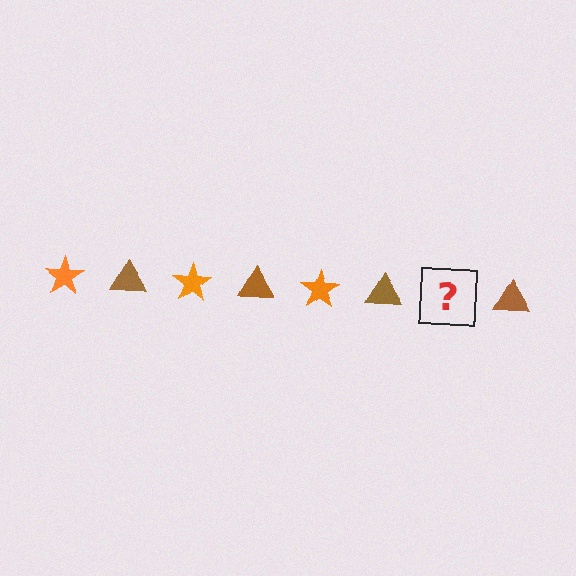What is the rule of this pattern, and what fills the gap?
The rule is that the pattern alternates between orange star and brown triangle. The gap should be filled with an orange star.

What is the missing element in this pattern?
The missing element is an orange star.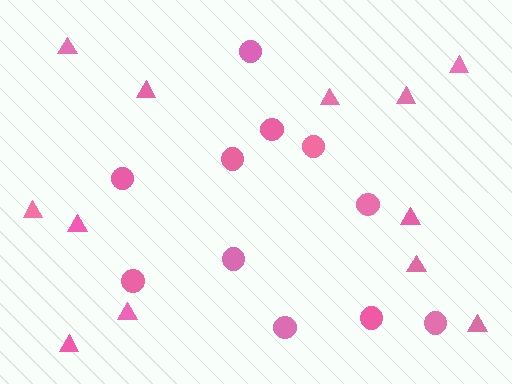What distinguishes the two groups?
There are 2 groups: one group of circles (11) and one group of triangles (12).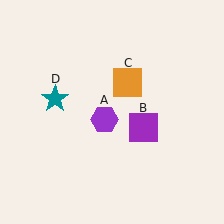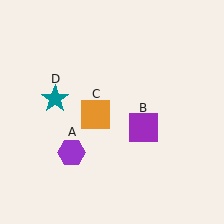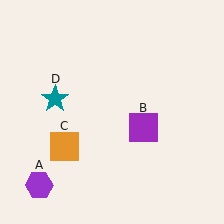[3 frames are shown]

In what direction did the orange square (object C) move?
The orange square (object C) moved down and to the left.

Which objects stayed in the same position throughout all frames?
Purple square (object B) and teal star (object D) remained stationary.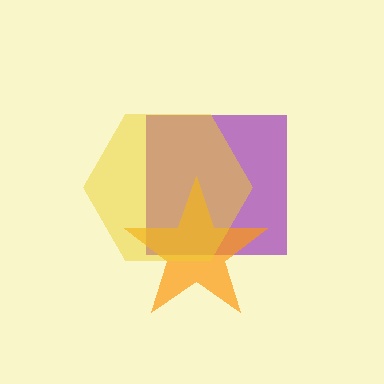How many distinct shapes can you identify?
There are 3 distinct shapes: a purple square, an orange star, a yellow hexagon.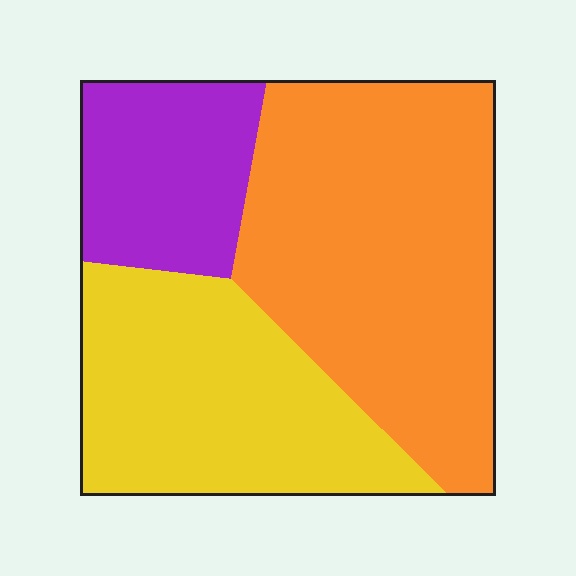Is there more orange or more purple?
Orange.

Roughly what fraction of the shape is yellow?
Yellow covers 33% of the shape.